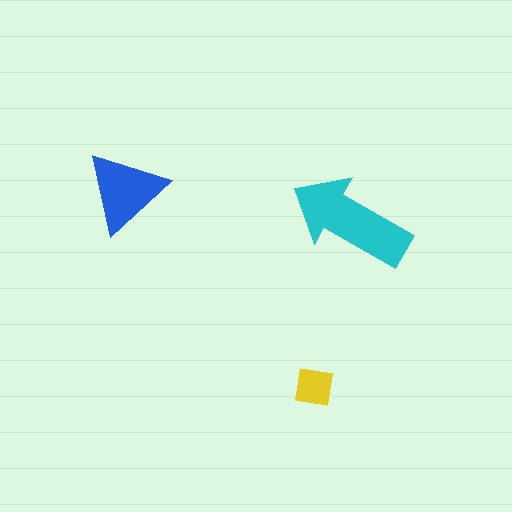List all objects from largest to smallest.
The cyan arrow, the blue triangle, the yellow square.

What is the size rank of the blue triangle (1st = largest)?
2nd.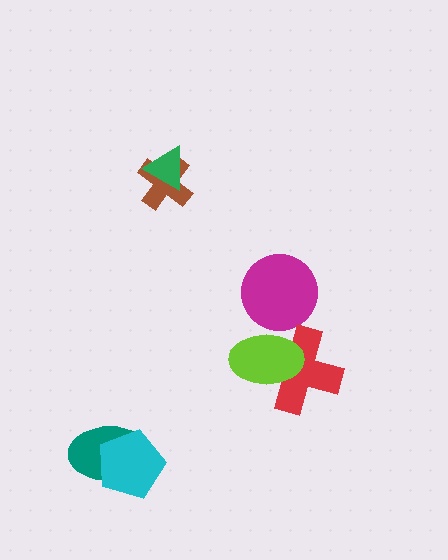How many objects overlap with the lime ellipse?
1 object overlaps with the lime ellipse.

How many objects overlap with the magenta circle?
0 objects overlap with the magenta circle.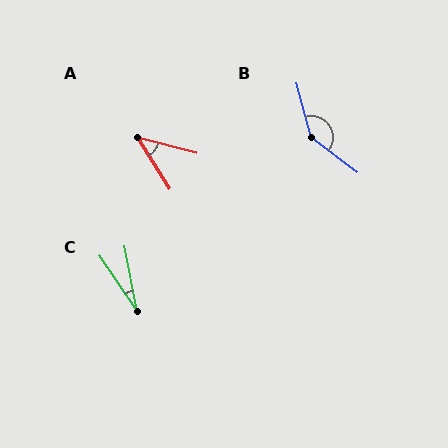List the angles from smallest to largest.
C (23°), A (43°), B (142°).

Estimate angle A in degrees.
Approximately 43 degrees.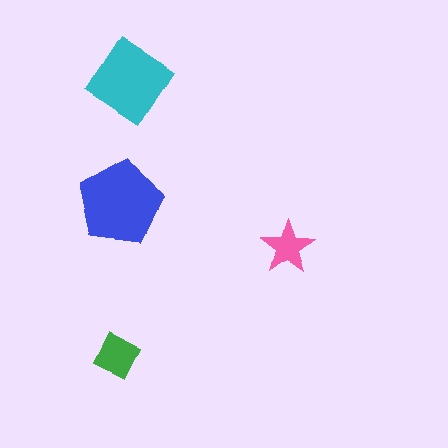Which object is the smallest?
The pink star.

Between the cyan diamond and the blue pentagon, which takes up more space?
The blue pentagon.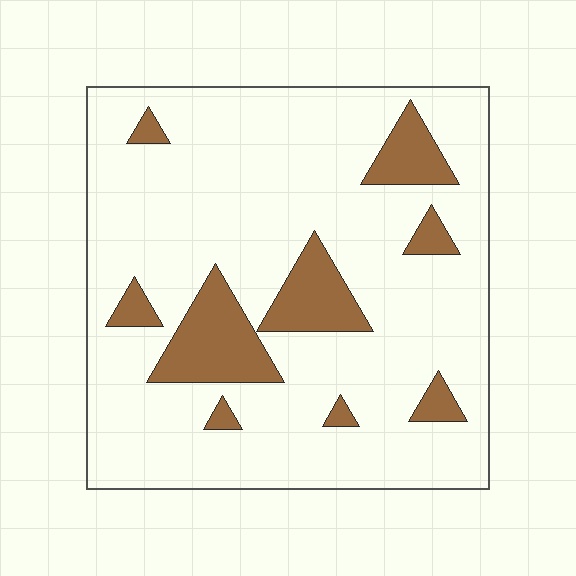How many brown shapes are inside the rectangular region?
9.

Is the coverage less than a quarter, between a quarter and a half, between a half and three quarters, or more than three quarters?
Less than a quarter.